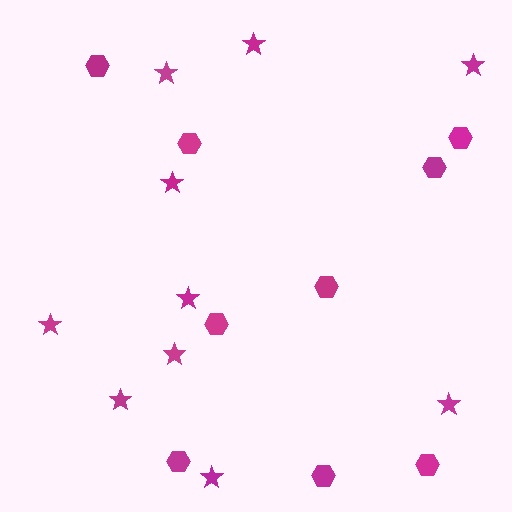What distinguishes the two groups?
There are 2 groups: one group of stars (10) and one group of hexagons (9).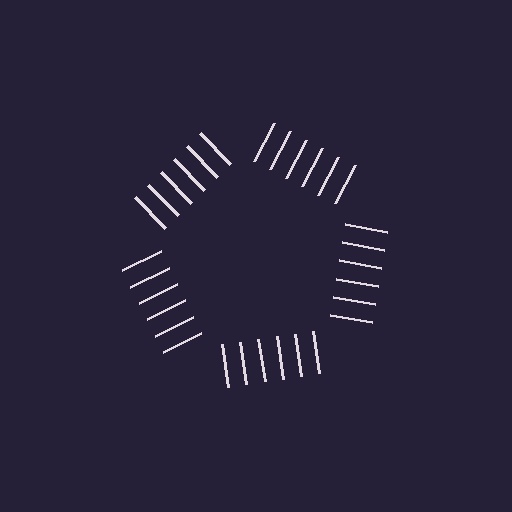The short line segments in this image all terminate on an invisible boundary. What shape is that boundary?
An illusory pentagon — the line segments terminate on its edges but no continuous stroke is drawn.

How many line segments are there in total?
30 — 6 along each of the 5 edges.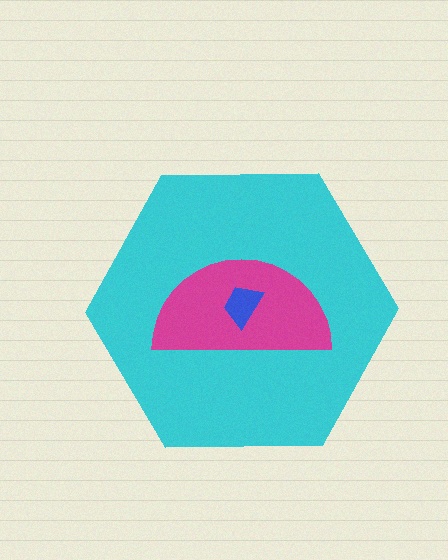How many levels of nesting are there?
3.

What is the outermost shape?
The cyan hexagon.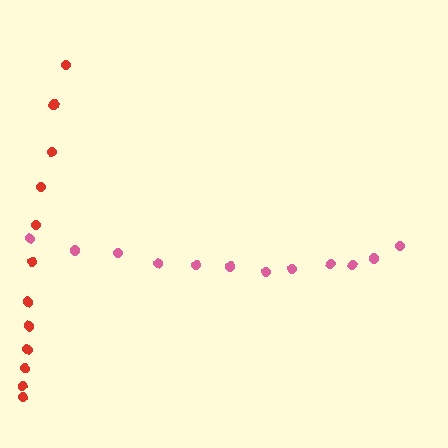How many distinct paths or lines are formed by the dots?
There are 2 distinct paths.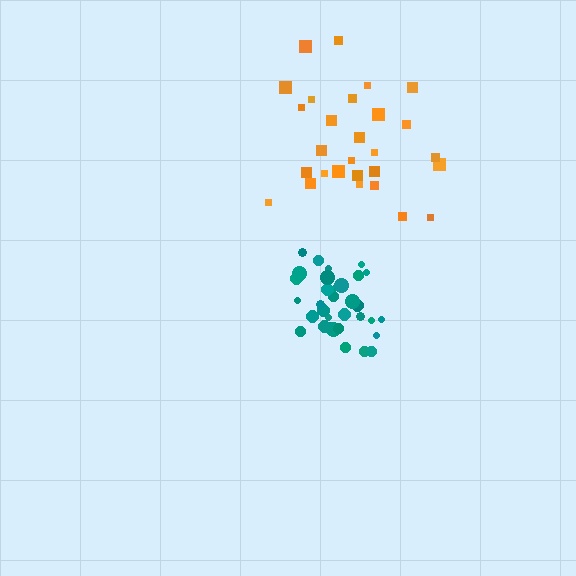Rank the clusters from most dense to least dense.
teal, orange.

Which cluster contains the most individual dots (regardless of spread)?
Teal (33).